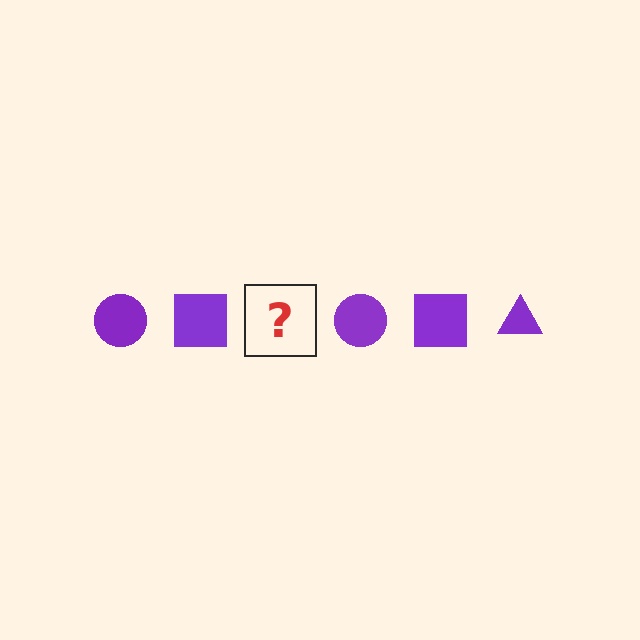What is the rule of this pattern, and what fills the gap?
The rule is that the pattern cycles through circle, square, triangle shapes in purple. The gap should be filled with a purple triangle.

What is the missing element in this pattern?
The missing element is a purple triangle.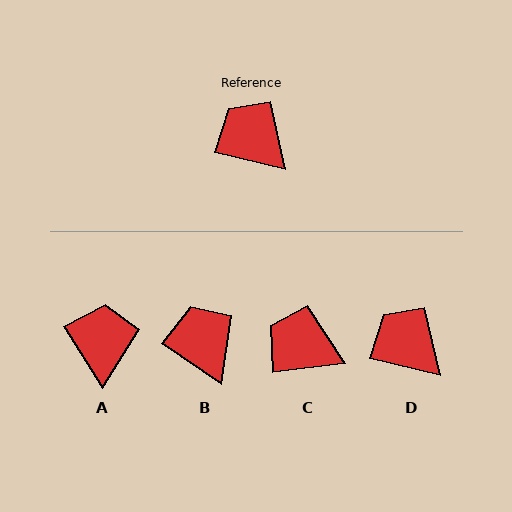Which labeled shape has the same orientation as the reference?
D.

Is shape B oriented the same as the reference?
No, it is off by about 21 degrees.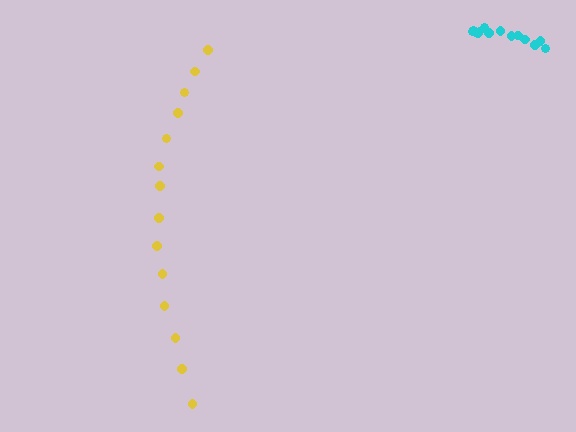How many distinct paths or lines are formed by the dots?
There are 2 distinct paths.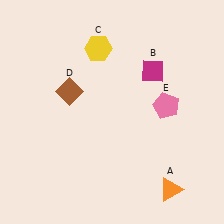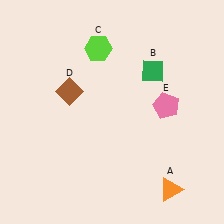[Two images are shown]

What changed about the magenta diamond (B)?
In Image 1, B is magenta. In Image 2, it changed to green.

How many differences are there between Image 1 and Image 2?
There are 2 differences between the two images.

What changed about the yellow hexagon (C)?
In Image 1, C is yellow. In Image 2, it changed to lime.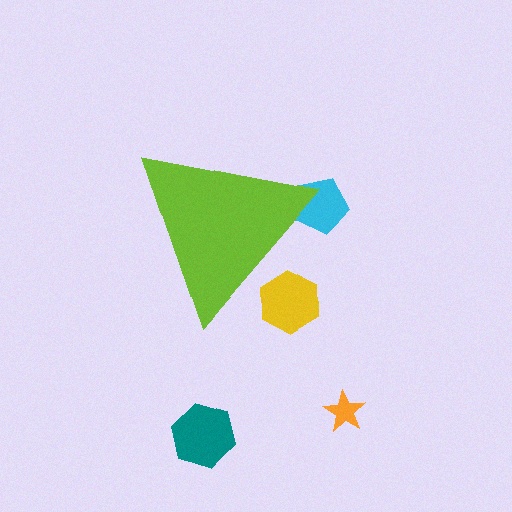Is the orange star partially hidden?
No, the orange star is fully visible.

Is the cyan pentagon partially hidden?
Yes, the cyan pentagon is partially hidden behind the lime triangle.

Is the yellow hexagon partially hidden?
Yes, the yellow hexagon is partially hidden behind the lime triangle.